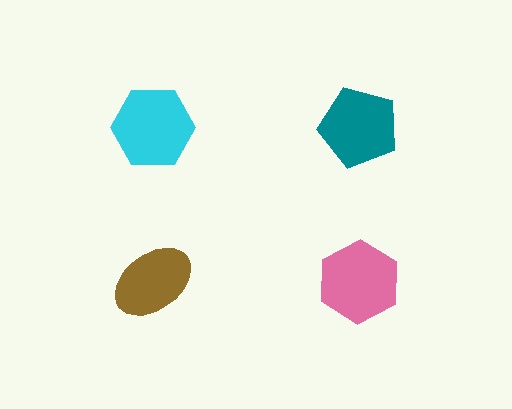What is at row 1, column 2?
A teal pentagon.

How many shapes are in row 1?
2 shapes.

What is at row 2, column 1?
A brown ellipse.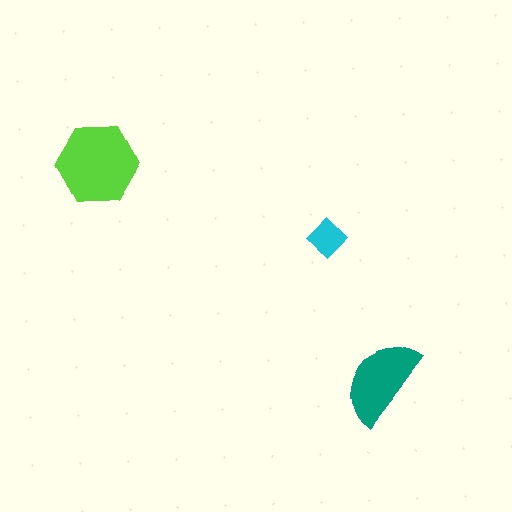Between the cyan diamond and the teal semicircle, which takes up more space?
The teal semicircle.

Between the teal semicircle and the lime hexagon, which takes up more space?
The lime hexagon.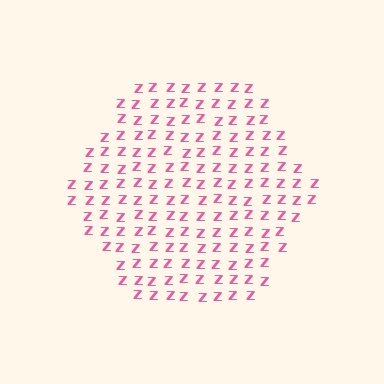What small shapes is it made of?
It is made of small letter Z's.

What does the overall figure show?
The overall figure shows a hexagon.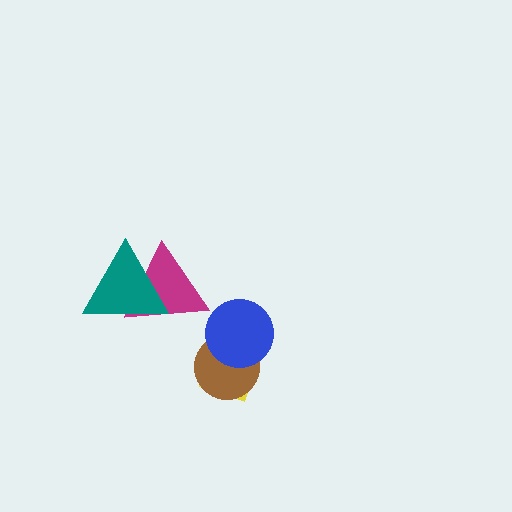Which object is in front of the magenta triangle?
The teal triangle is in front of the magenta triangle.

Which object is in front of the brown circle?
The blue circle is in front of the brown circle.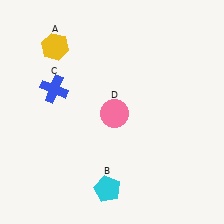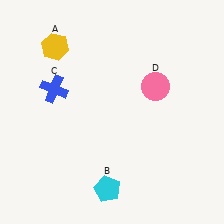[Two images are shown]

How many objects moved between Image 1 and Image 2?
1 object moved between the two images.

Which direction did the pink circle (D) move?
The pink circle (D) moved right.